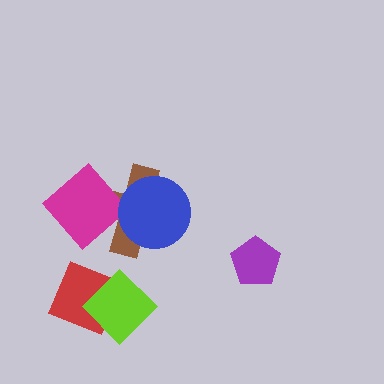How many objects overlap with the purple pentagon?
0 objects overlap with the purple pentagon.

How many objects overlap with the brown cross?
2 objects overlap with the brown cross.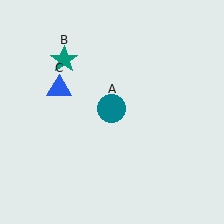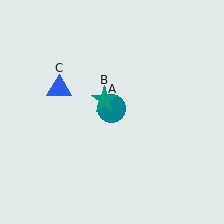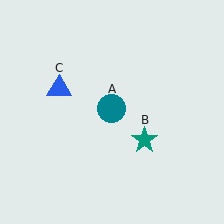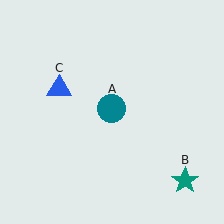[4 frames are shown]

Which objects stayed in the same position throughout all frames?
Teal circle (object A) and blue triangle (object C) remained stationary.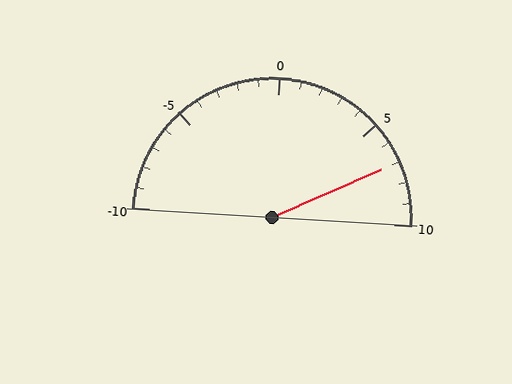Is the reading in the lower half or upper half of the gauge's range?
The reading is in the upper half of the range (-10 to 10).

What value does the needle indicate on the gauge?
The needle indicates approximately 7.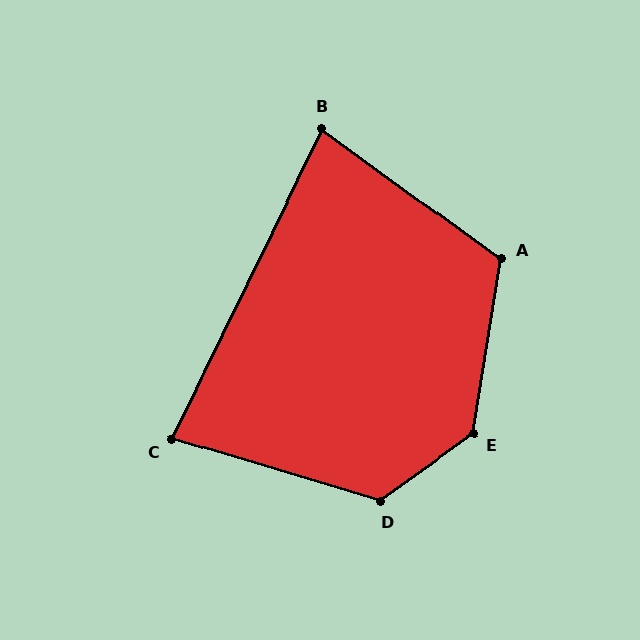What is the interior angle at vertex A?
Approximately 117 degrees (obtuse).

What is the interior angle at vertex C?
Approximately 81 degrees (acute).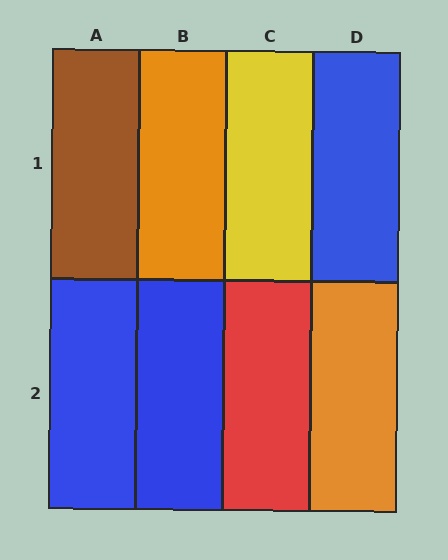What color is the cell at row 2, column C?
Red.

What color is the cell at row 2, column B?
Blue.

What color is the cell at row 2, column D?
Orange.